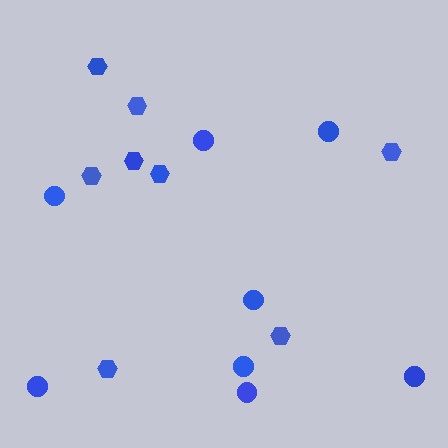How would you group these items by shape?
There are 2 groups: one group of hexagons (8) and one group of circles (8).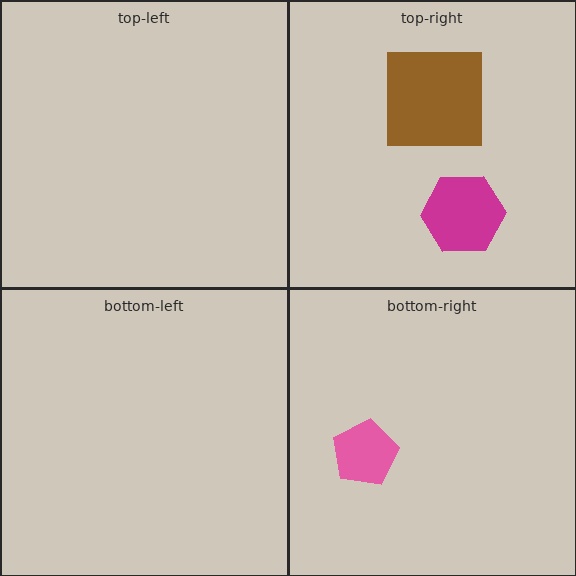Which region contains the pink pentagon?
The bottom-right region.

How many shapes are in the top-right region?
2.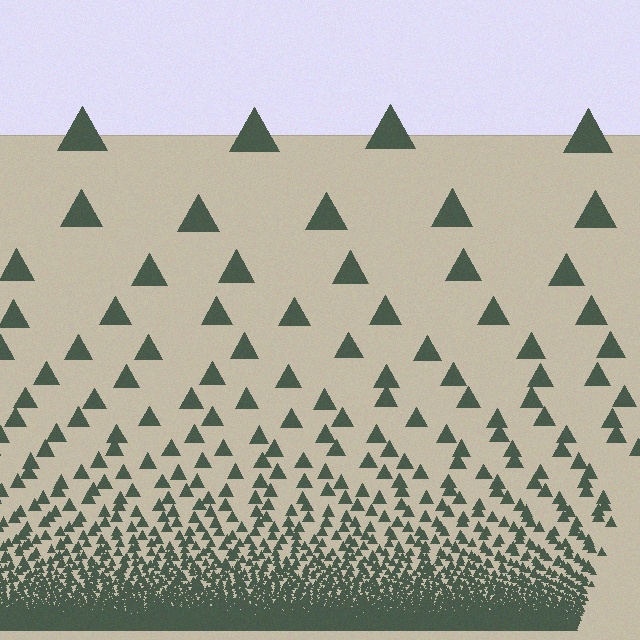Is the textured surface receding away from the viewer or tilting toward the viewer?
The surface appears to tilt toward the viewer. Texture elements get larger and sparser toward the top.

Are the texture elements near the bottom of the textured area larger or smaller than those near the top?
Smaller. The gradient is inverted — elements near the bottom are smaller and denser.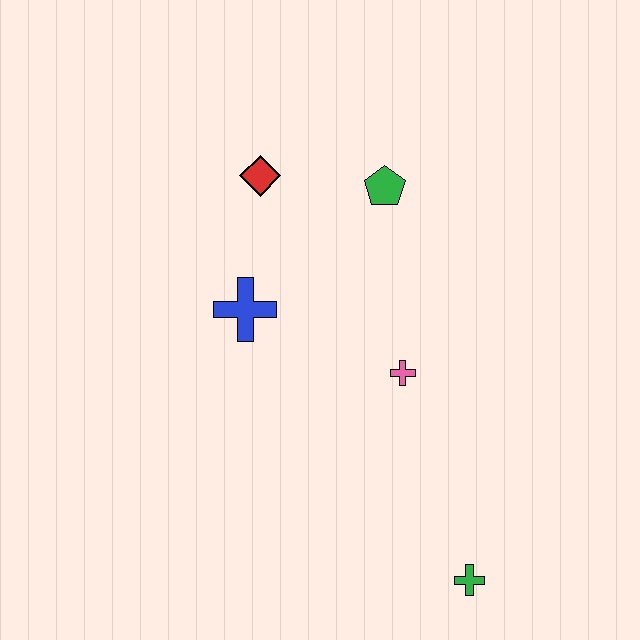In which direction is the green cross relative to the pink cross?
The green cross is below the pink cross.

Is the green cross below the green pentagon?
Yes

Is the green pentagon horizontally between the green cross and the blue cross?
Yes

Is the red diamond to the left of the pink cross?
Yes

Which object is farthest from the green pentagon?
The green cross is farthest from the green pentagon.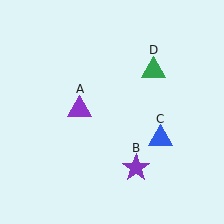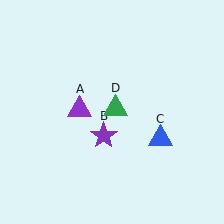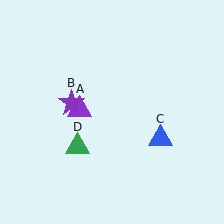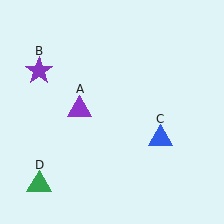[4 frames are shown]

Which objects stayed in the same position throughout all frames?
Purple triangle (object A) and blue triangle (object C) remained stationary.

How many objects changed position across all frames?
2 objects changed position: purple star (object B), green triangle (object D).